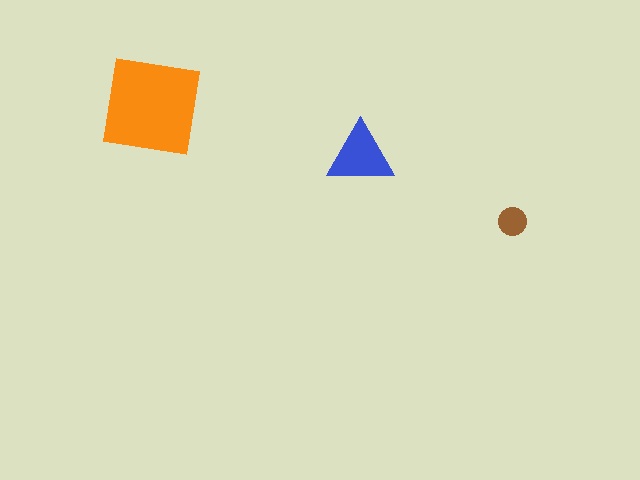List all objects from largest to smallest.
The orange square, the blue triangle, the brown circle.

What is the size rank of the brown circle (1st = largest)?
3rd.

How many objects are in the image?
There are 3 objects in the image.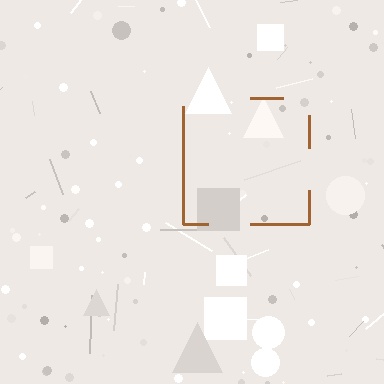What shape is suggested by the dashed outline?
The dashed outline suggests a square.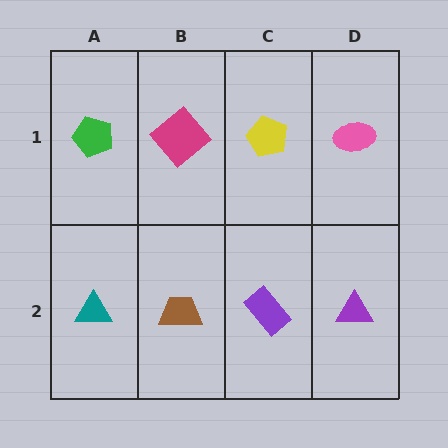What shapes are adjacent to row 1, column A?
A teal triangle (row 2, column A), a magenta diamond (row 1, column B).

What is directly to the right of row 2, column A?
A brown trapezoid.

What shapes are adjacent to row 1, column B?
A brown trapezoid (row 2, column B), a green pentagon (row 1, column A), a yellow pentagon (row 1, column C).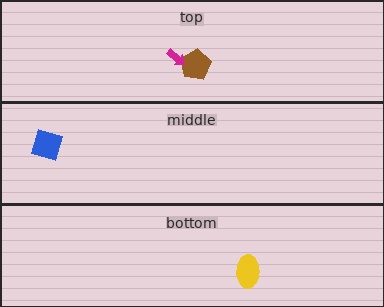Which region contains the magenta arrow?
The top region.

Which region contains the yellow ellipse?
The bottom region.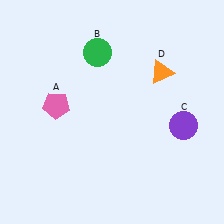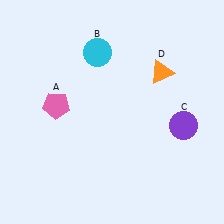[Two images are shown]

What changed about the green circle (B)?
In Image 1, B is green. In Image 2, it changed to cyan.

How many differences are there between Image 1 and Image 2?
There is 1 difference between the two images.